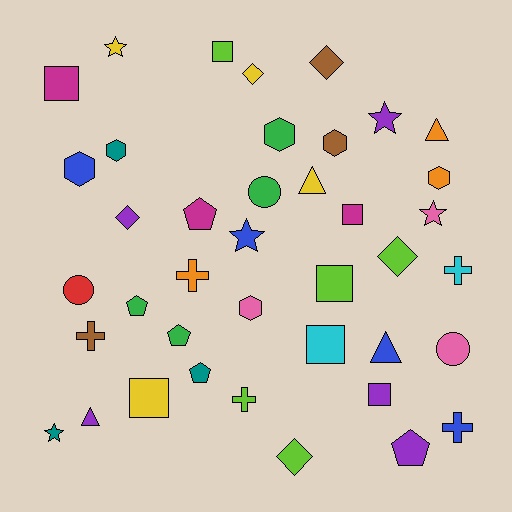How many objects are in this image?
There are 40 objects.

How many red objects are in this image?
There is 1 red object.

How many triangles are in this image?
There are 4 triangles.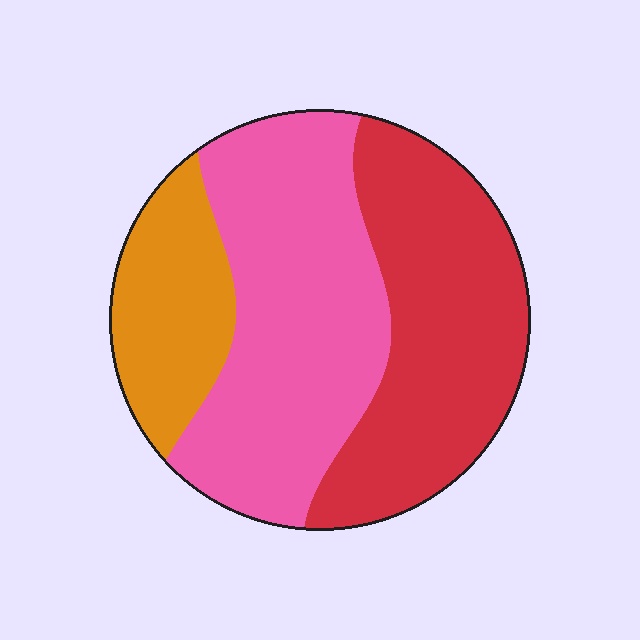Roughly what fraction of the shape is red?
Red takes up about three eighths (3/8) of the shape.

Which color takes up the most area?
Pink, at roughly 45%.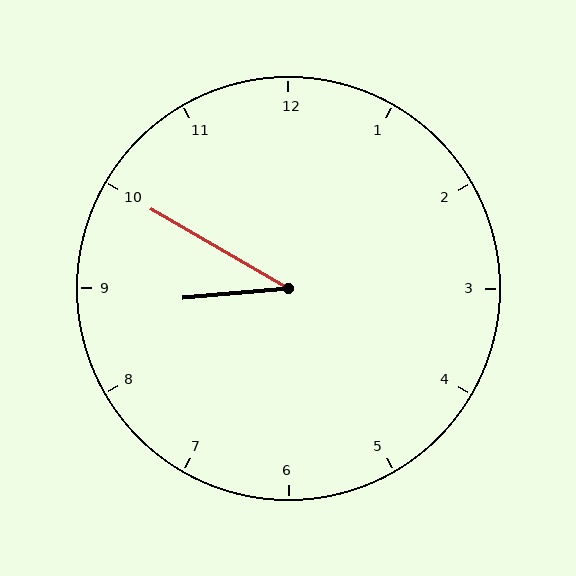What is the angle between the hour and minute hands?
Approximately 35 degrees.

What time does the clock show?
8:50.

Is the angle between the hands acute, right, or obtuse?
It is acute.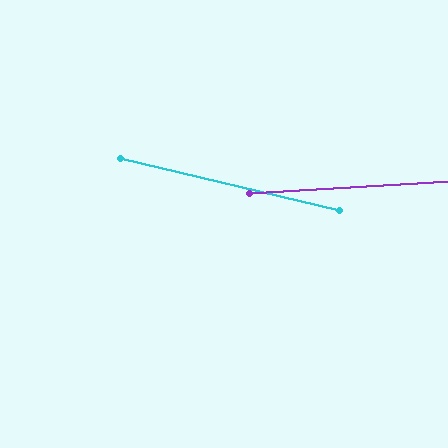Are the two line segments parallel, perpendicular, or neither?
Neither parallel nor perpendicular — they differ by about 17°.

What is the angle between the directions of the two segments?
Approximately 17 degrees.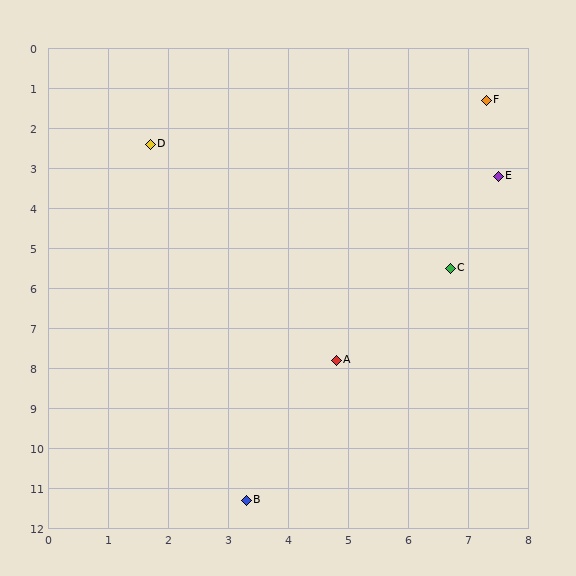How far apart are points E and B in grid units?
Points E and B are about 9.1 grid units apart.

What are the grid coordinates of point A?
Point A is at approximately (4.8, 7.8).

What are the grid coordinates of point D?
Point D is at approximately (1.7, 2.4).